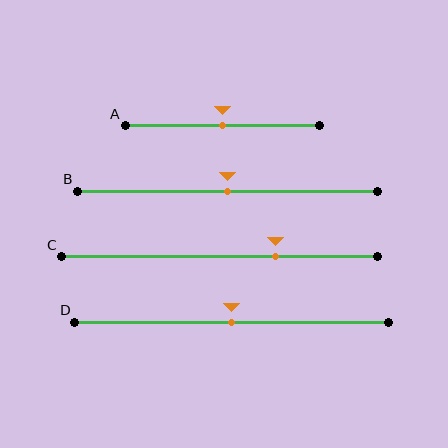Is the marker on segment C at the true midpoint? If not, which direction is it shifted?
No, the marker on segment C is shifted to the right by about 18% of the segment length.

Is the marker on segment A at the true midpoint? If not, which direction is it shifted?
Yes, the marker on segment A is at the true midpoint.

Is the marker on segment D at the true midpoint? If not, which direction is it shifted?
Yes, the marker on segment D is at the true midpoint.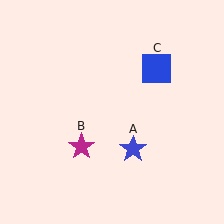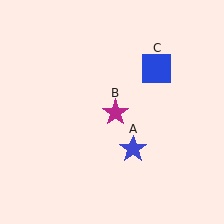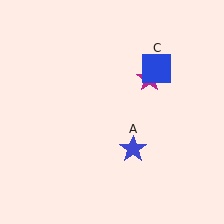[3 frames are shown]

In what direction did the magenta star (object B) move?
The magenta star (object B) moved up and to the right.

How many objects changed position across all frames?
1 object changed position: magenta star (object B).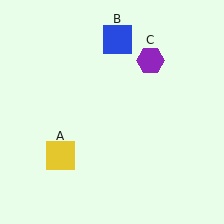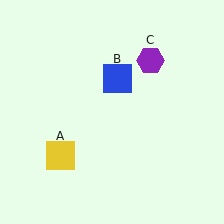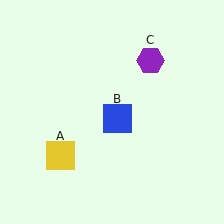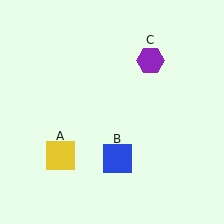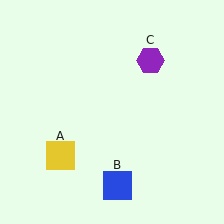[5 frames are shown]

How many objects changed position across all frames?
1 object changed position: blue square (object B).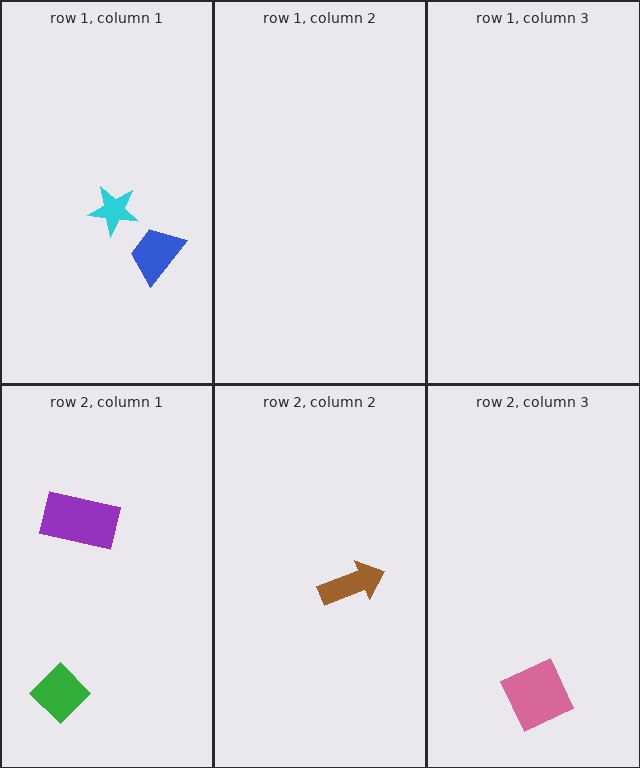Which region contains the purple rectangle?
The row 2, column 1 region.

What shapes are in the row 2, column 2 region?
The brown arrow.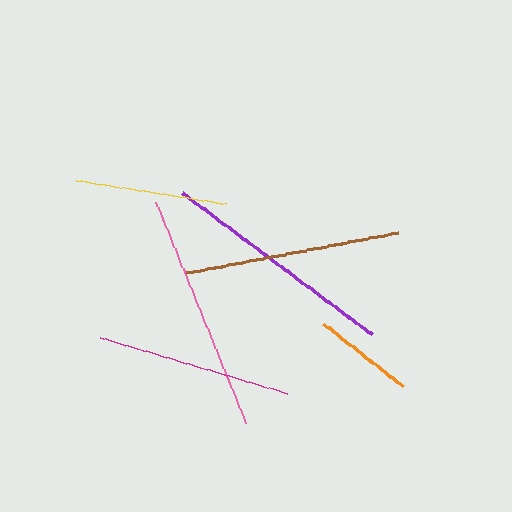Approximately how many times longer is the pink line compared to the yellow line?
The pink line is approximately 1.6 times the length of the yellow line.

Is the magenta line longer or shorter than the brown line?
The brown line is longer than the magenta line.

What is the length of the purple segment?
The purple segment is approximately 237 pixels long.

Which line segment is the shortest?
The orange line is the shortest at approximately 101 pixels.